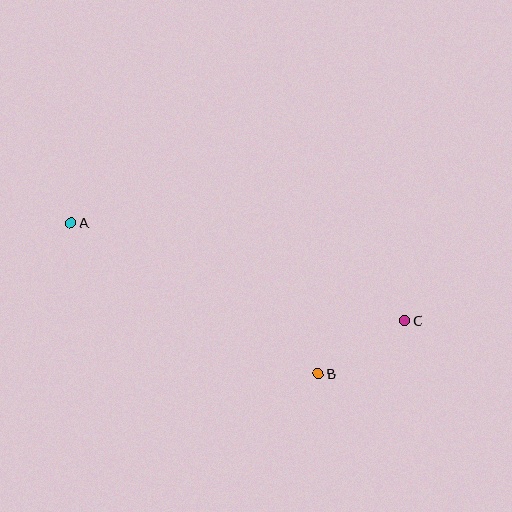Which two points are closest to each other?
Points B and C are closest to each other.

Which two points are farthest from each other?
Points A and C are farthest from each other.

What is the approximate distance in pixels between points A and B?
The distance between A and B is approximately 290 pixels.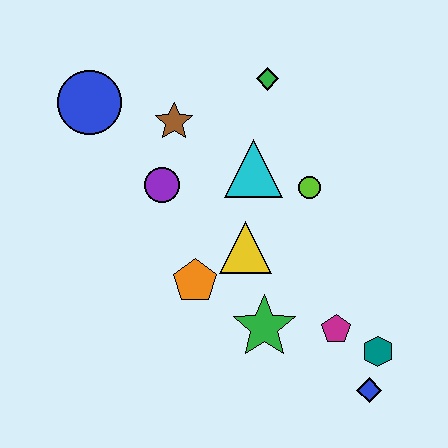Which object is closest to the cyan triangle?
The lime circle is closest to the cyan triangle.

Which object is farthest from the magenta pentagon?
The blue circle is farthest from the magenta pentagon.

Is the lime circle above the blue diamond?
Yes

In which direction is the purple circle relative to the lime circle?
The purple circle is to the left of the lime circle.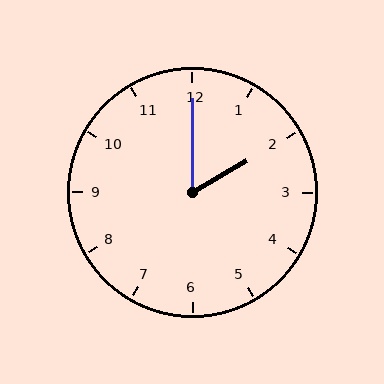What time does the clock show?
2:00.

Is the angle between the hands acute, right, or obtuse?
It is acute.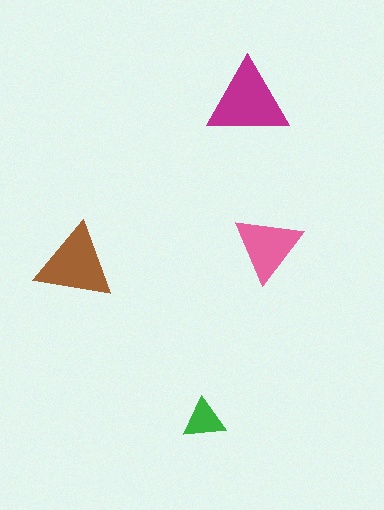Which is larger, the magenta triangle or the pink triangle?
The magenta one.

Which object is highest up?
The magenta triangle is topmost.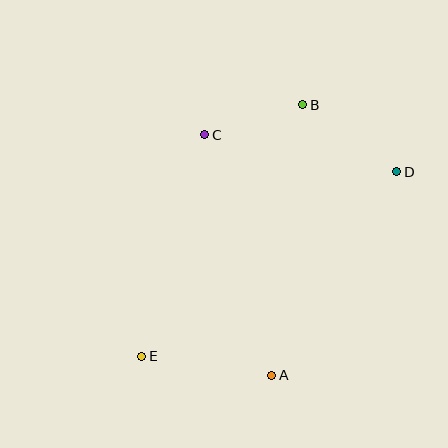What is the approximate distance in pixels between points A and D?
The distance between A and D is approximately 239 pixels.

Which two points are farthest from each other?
Points D and E are farthest from each other.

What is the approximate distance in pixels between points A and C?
The distance between A and C is approximately 249 pixels.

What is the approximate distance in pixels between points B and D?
The distance between B and D is approximately 116 pixels.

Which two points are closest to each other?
Points B and C are closest to each other.